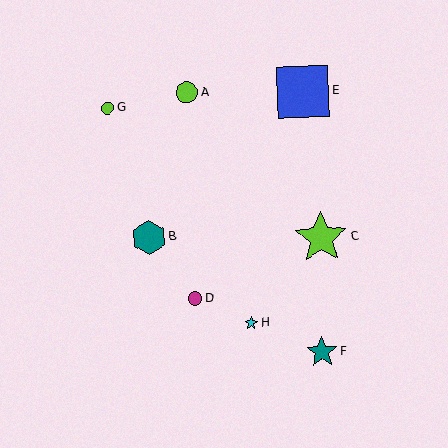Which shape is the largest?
The lime star (labeled C) is the largest.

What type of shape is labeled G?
Shape G is a lime circle.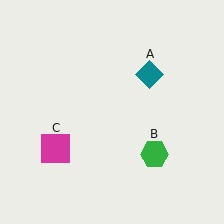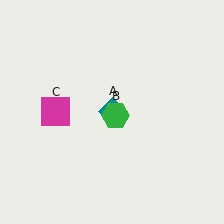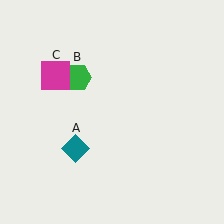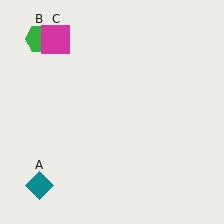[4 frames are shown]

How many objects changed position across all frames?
3 objects changed position: teal diamond (object A), green hexagon (object B), magenta square (object C).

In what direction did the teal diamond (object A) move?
The teal diamond (object A) moved down and to the left.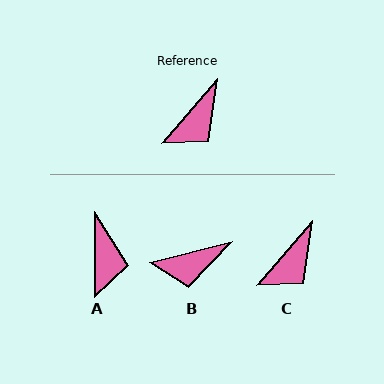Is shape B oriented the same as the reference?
No, it is off by about 35 degrees.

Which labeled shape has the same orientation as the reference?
C.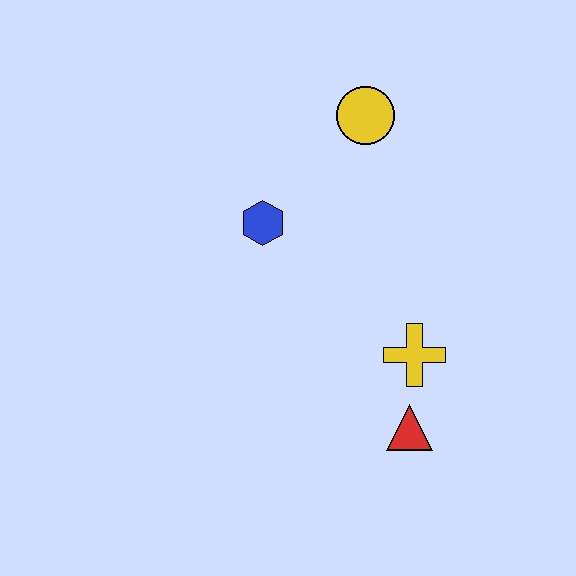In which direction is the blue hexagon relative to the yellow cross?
The blue hexagon is to the left of the yellow cross.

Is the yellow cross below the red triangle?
No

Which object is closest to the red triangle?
The yellow cross is closest to the red triangle.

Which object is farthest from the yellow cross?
The yellow circle is farthest from the yellow cross.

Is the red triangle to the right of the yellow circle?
Yes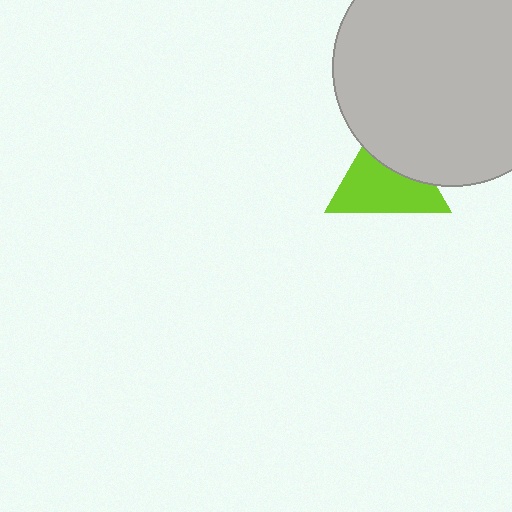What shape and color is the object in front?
The object in front is a light gray circle.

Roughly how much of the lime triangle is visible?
About half of it is visible (roughly 64%).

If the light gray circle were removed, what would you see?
You would see the complete lime triangle.